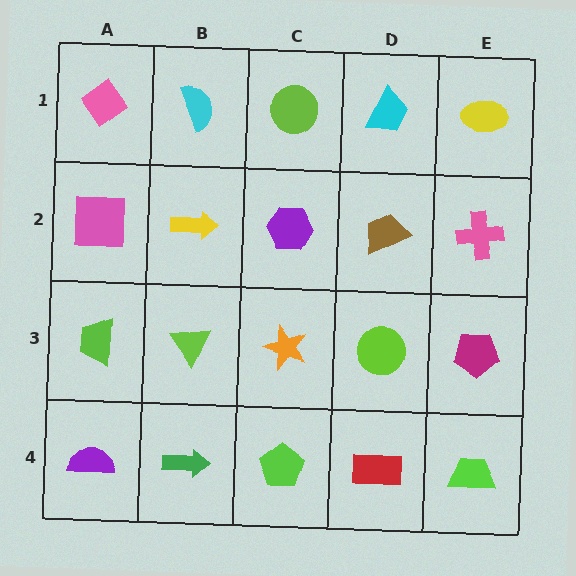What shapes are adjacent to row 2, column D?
A cyan trapezoid (row 1, column D), a lime circle (row 3, column D), a purple hexagon (row 2, column C), a pink cross (row 2, column E).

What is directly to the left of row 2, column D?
A purple hexagon.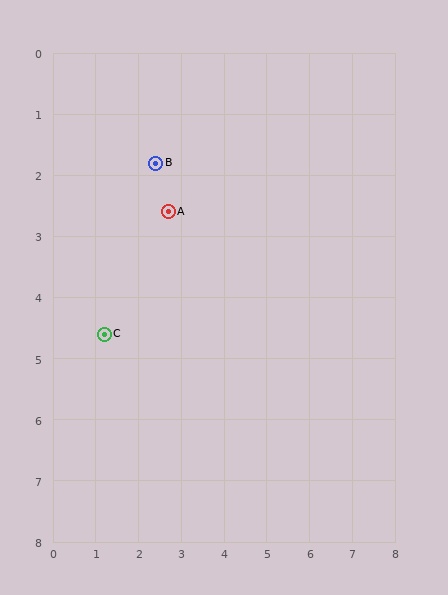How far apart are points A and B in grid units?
Points A and B are about 0.9 grid units apart.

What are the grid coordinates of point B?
Point B is at approximately (2.4, 1.8).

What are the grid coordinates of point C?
Point C is at approximately (1.2, 4.6).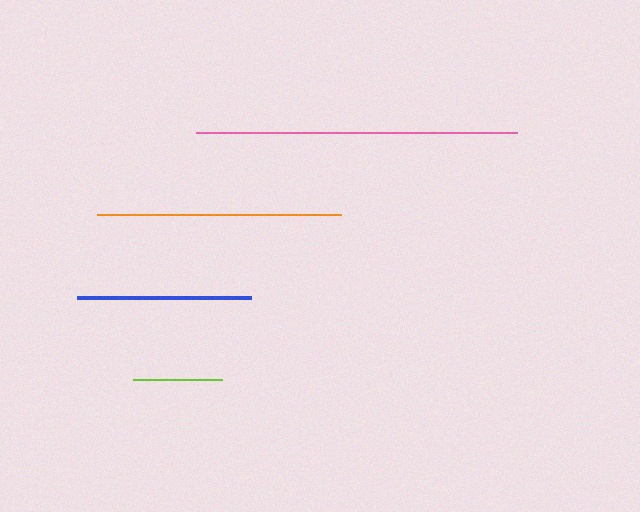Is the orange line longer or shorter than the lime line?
The orange line is longer than the lime line.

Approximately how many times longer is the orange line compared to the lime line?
The orange line is approximately 2.7 times the length of the lime line.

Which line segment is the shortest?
The lime line is the shortest at approximately 90 pixels.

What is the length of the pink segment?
The pink segment is approximately 321 pixels long.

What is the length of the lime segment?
The lime segment is approximately 90 pixels long.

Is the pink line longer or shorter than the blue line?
The pink line is longer than the blue line.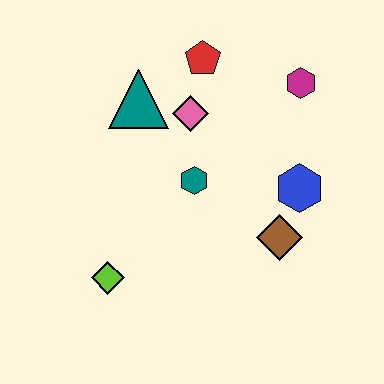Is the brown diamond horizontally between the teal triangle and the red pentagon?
No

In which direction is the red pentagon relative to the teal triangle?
The red pentagon is to the right of the teal triangle.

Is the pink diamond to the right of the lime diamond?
Yes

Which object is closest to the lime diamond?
The teal hexagon is closest to the lime diamond.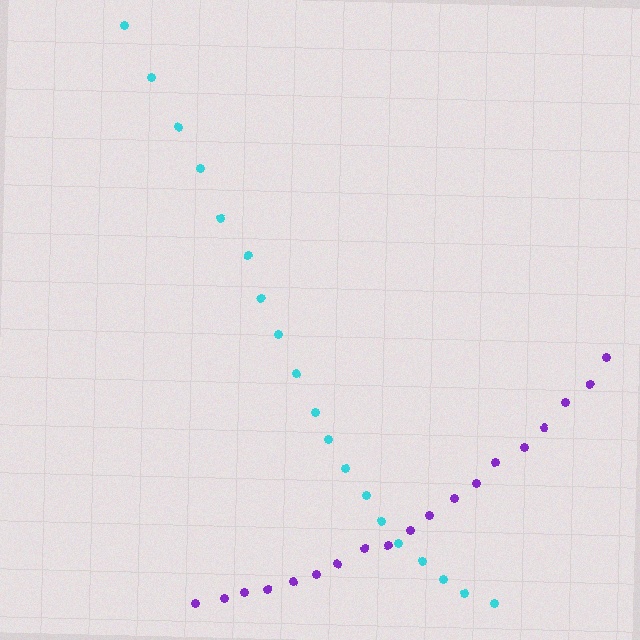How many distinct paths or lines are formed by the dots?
There are 2 distinct paths.